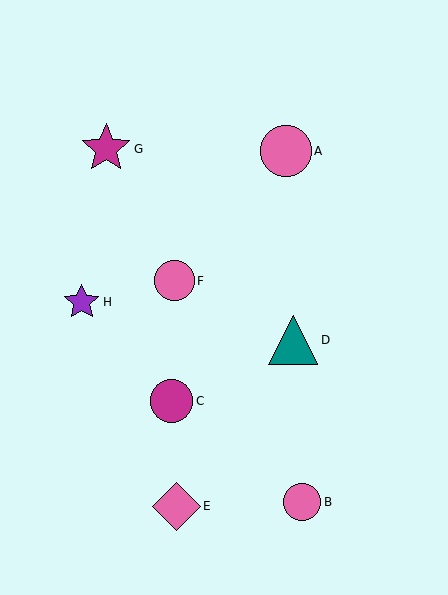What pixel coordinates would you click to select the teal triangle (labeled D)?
Click at (293, 340) to select the teal triangle D.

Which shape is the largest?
The pink circle (labeled A) is the largest.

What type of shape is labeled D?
Shape D is a teal triangle.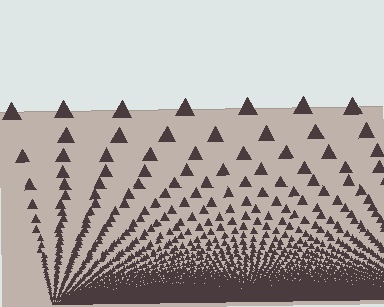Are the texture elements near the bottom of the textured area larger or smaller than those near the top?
Smaller. The gradient is inverted — elements near the bottom are smaller and denser.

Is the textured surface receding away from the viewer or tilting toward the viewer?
The surface appears to tilt toward the viewer. Texture elements get larger and sparser toward the top.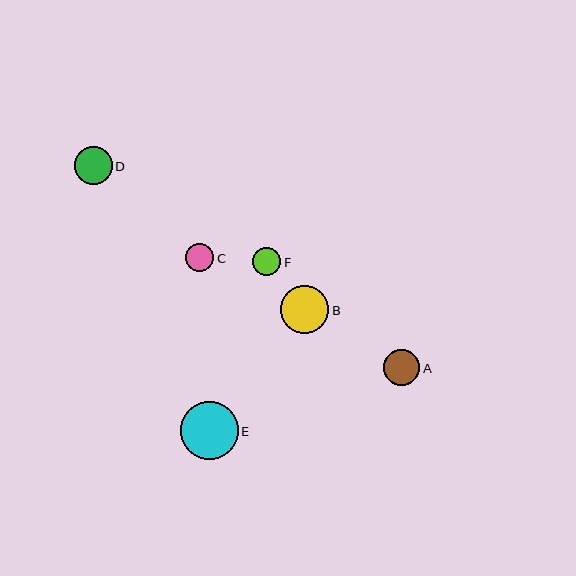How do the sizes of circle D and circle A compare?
Circle D and circle A are approximately the same size.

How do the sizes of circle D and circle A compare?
Circle D and circle A are approximately the same size.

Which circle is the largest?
Circle E is the largest with a size of approximately 58 pixels.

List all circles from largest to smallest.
From largest to smallest: E, B, D, A, C, F.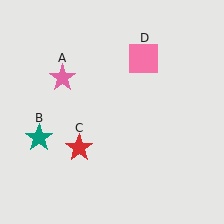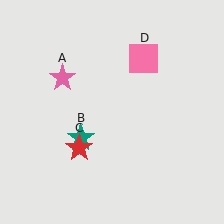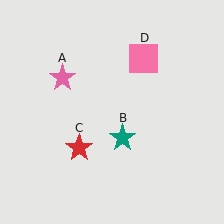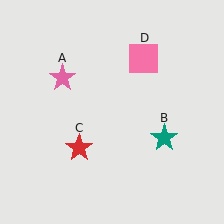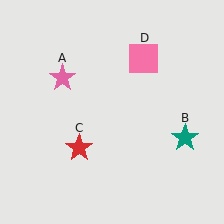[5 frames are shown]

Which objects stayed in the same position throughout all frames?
Pink star (object A) and red star (object C) and pink square (object D) remained stationary.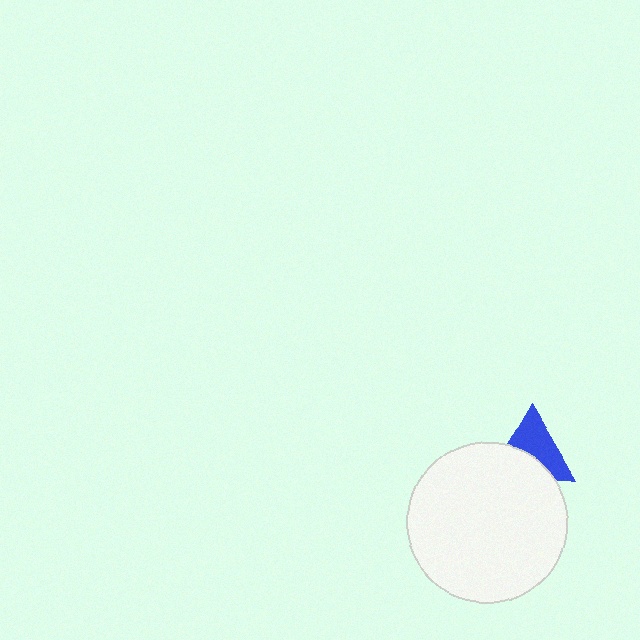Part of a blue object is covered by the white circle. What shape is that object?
It is a triangle.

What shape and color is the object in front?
The object in front is a white circle.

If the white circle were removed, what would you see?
You would see the complete blue triangle.